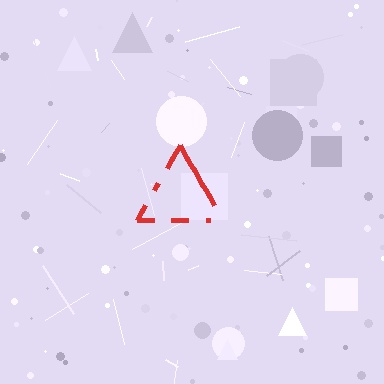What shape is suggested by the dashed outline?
The dashed outline suggests a triangle.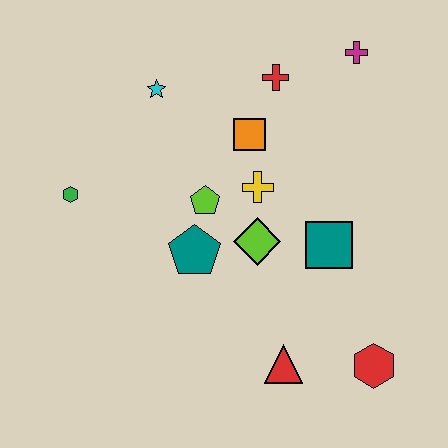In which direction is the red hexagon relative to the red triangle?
The red hexagon is to the right of the red triangle.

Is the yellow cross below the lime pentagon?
No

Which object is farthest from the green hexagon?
The red hexagon is farthest from the green hexagon.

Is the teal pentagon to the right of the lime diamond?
No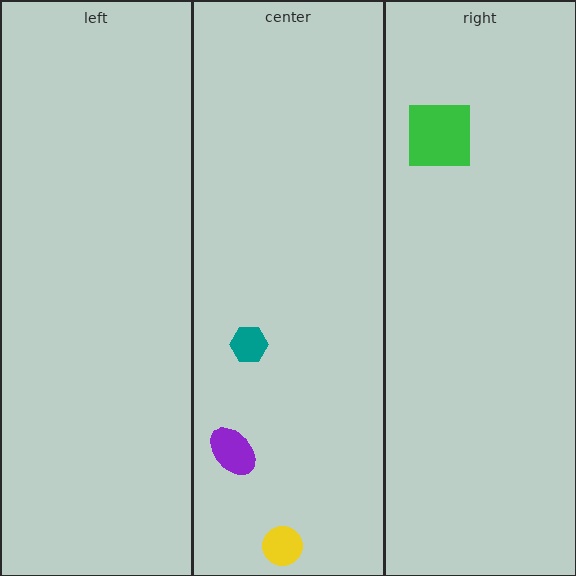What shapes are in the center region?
The purple ellipse, the yellow circle, the teal hexagon.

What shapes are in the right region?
The green square.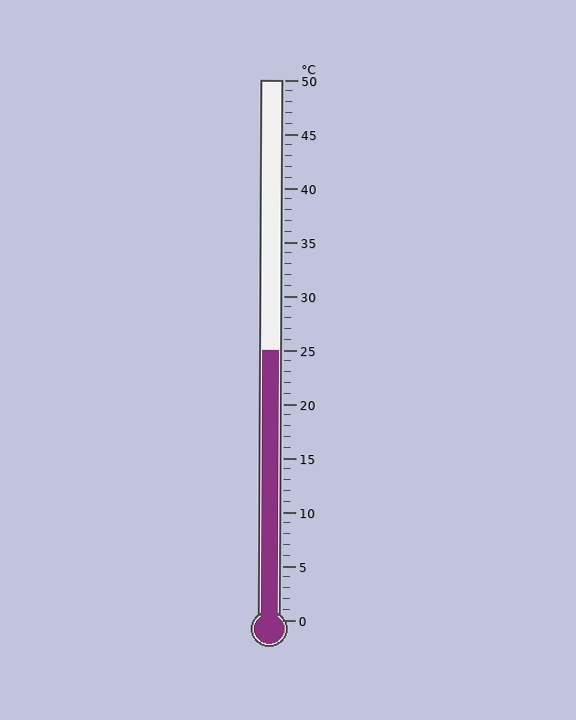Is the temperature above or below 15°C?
The temperature is above 15°C.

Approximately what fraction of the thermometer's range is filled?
The thermometer is filled to approximately 50% of its range.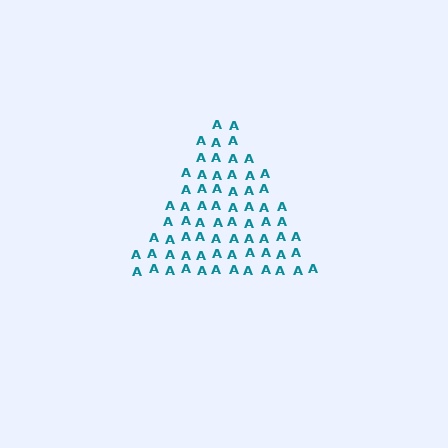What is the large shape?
The large shape is a triangle.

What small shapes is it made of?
It is made of small letter A's.